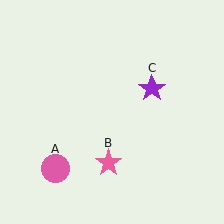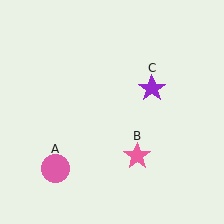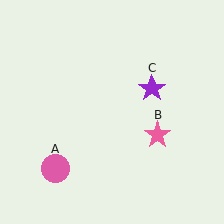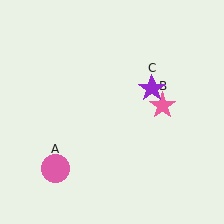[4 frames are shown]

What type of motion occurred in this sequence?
The pink star (object B) rotated counterclockwise around the center of the scene.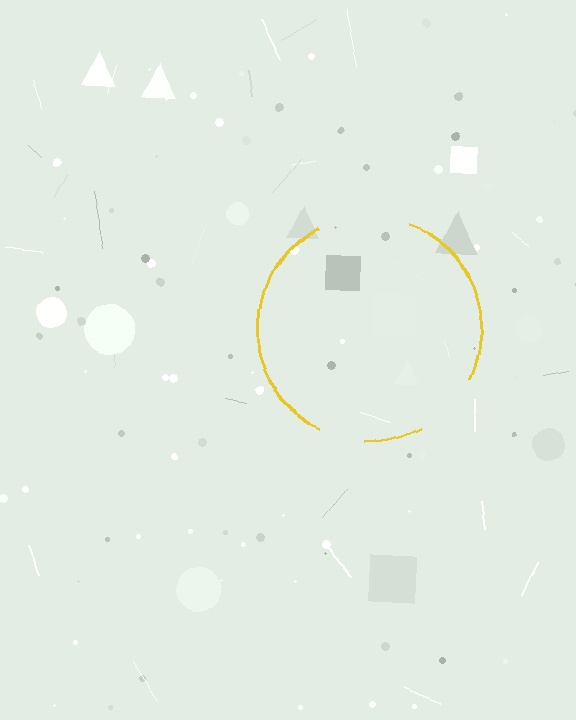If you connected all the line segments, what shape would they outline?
They would outline a circle.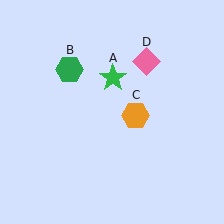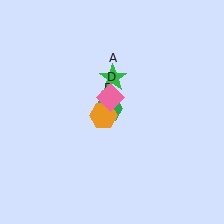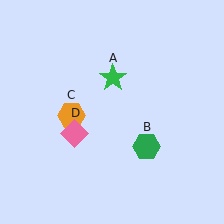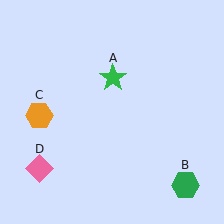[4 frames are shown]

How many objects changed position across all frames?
3 objects changed position: green hexagon (object B), orange hexagon (object C), pink diamond (object D).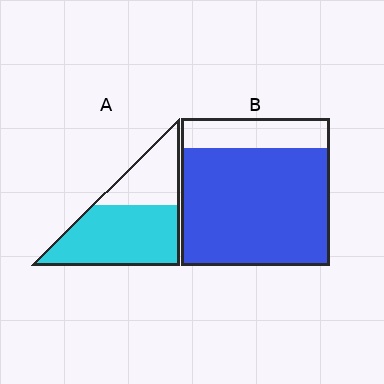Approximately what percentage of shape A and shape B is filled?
A is approximately 65% and B is approximately 80%.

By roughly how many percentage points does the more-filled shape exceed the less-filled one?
By roughly 15 percentage points (B over A).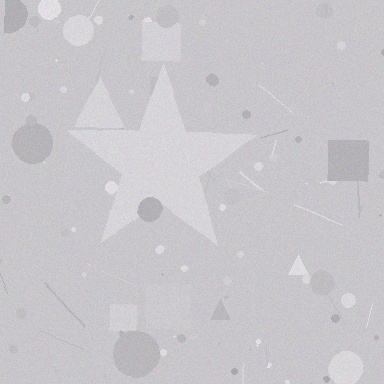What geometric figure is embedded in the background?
A star is embedded in the background.